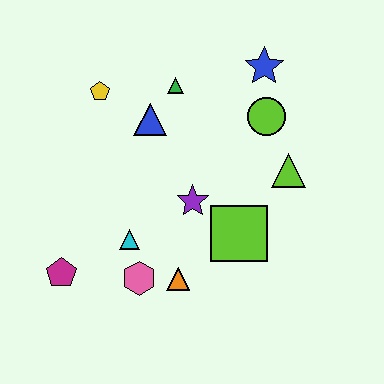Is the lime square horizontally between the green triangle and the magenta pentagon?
No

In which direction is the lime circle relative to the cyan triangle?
The lime circle is to the right of the cyan triangle.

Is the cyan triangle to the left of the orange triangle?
Yes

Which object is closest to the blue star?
The lime circle is closest to the blue star.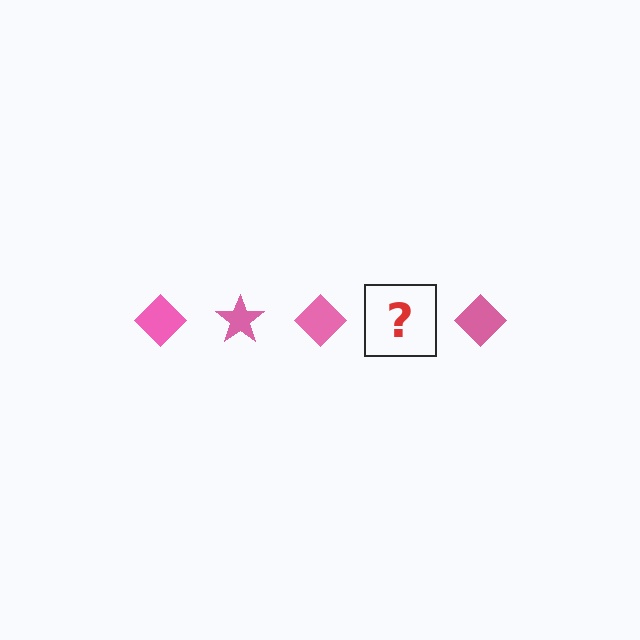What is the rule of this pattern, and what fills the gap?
The rule is that the pattern cycles through diamond, star shapes in pink. The gap should be filled with a pink star.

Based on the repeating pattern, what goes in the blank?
The blank should be a pink star.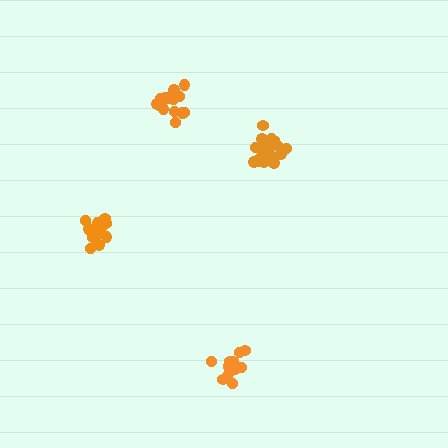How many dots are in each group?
Group 1: 15 dots, Group 2: 13 dots, Group 3: 17 dots, Group 4: 13 dots (58 total).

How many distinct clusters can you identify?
There are 4 distinct clusters.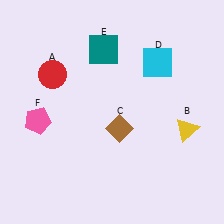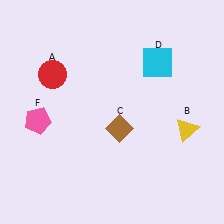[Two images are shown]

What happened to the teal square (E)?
The teal square (E) was removed in Image 2. It was in the top-left area of Image 1.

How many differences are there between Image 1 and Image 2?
There is 1 difference between the two images.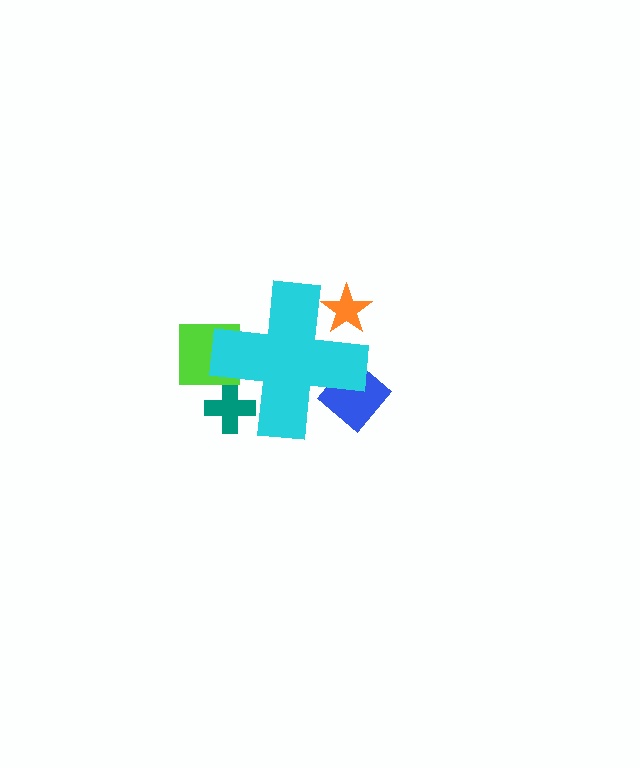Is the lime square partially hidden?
Yes, the lime square is partially hidden behind the cyan cross.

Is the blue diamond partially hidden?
Yes, the blue diamond is partially hidden behind the cyan cross.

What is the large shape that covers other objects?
A cyan cross.